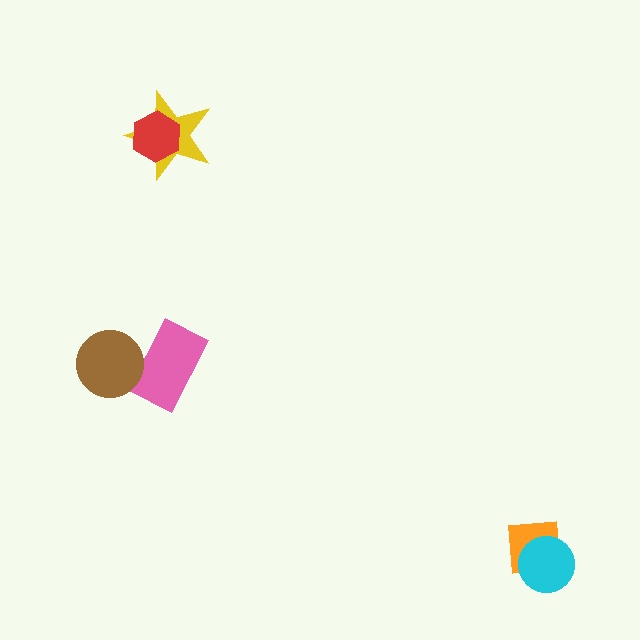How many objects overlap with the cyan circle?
1 object overlaps with the cyan circle.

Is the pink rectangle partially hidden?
Yes, it is partially covered by another shape.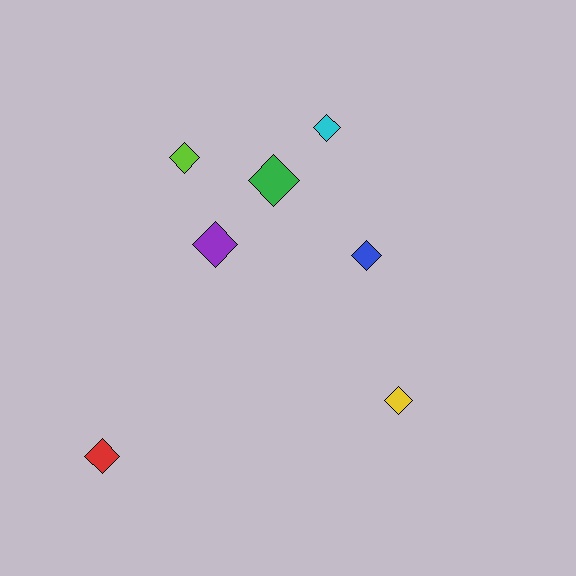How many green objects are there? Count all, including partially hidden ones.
There is 1 green object.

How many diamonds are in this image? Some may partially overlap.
There are 7 diamonds.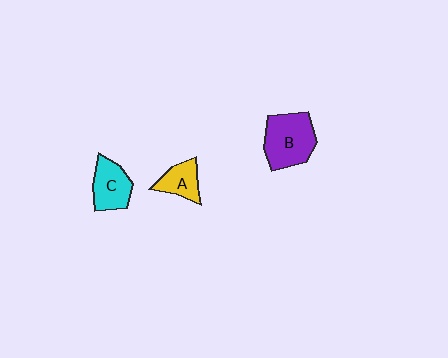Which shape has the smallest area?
Shape A (yellow).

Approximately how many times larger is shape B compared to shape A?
Approximately 1.9 times.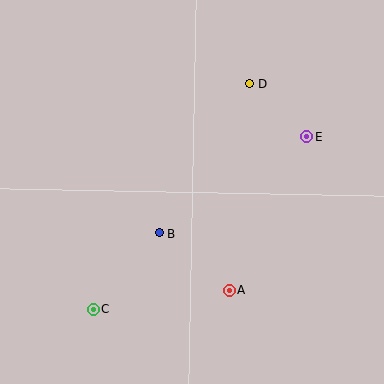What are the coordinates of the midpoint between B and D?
The midpoint between B and D is at (205, 158).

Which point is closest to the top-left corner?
Point D is closest to the top-left corner.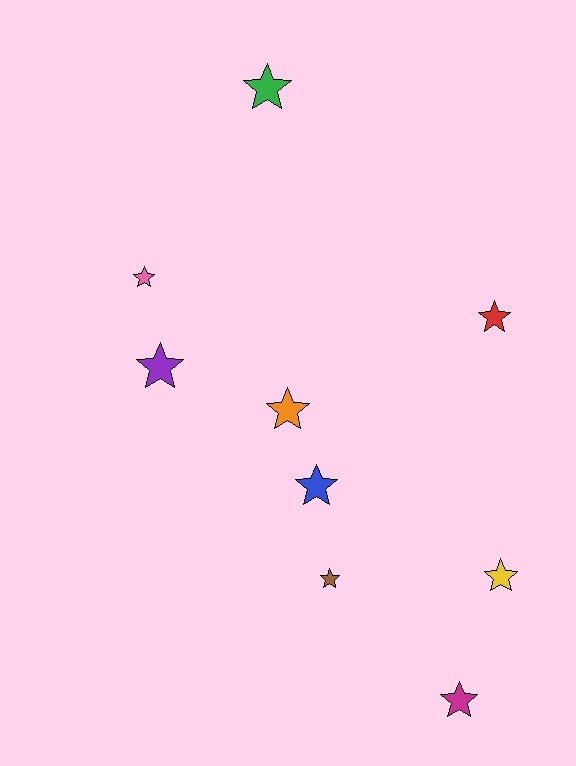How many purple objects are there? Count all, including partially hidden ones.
There is 1 purple object.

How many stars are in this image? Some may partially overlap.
There are 9 stars.